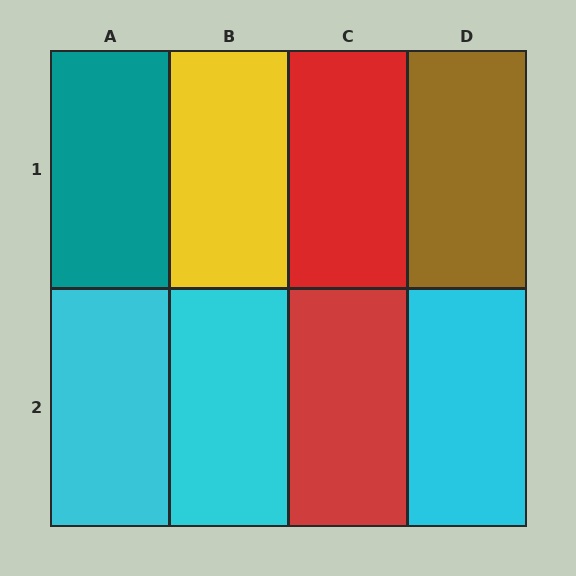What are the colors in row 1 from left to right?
Teal, yellow, red, brown.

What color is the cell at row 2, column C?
Red.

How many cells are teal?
1 cell is teal.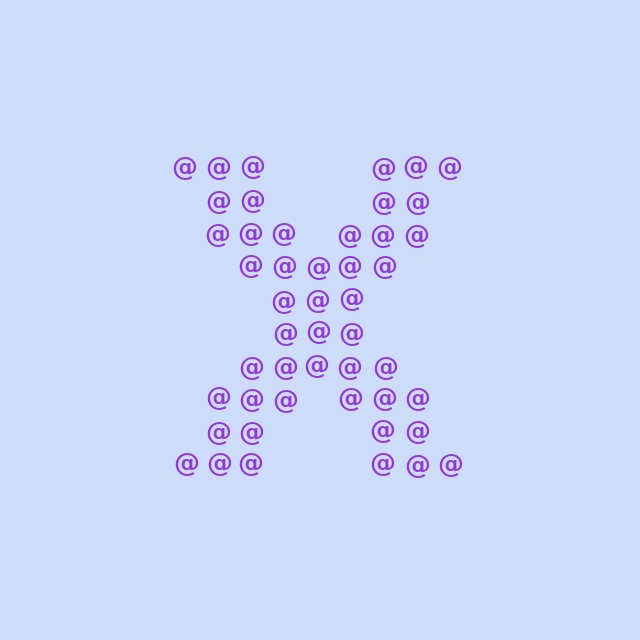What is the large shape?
The large shape is the letter X.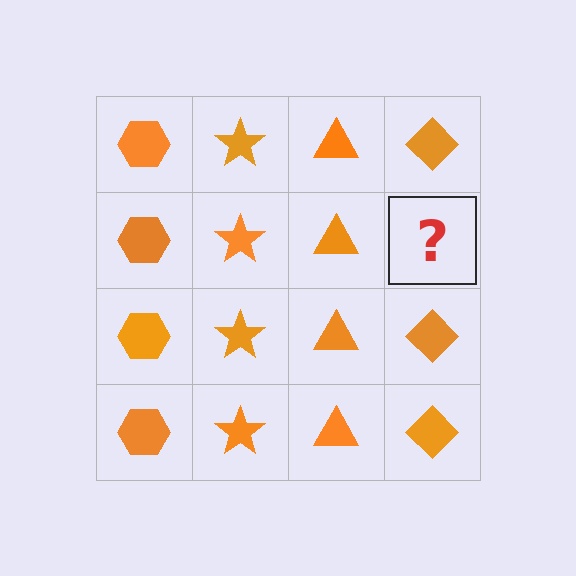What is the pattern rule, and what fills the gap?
The rule is that each column has a consistent shape. The gap should be filled with an orange diamond.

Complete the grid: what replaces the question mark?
The question mark should be replaced with an orange diamond.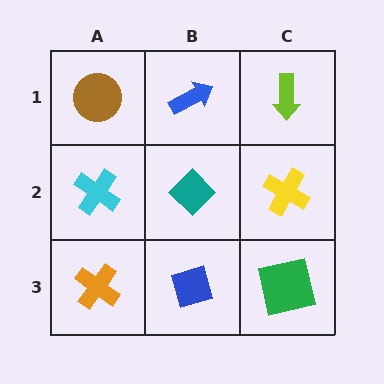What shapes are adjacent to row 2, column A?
A brown circle (row 1, column A), an orange cross (row 3, column A), a teal diamond (row 2, column B).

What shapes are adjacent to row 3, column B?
A teal diamond (row 2, column B), an orange cross (row 3, column A), a green square (row 3, column C).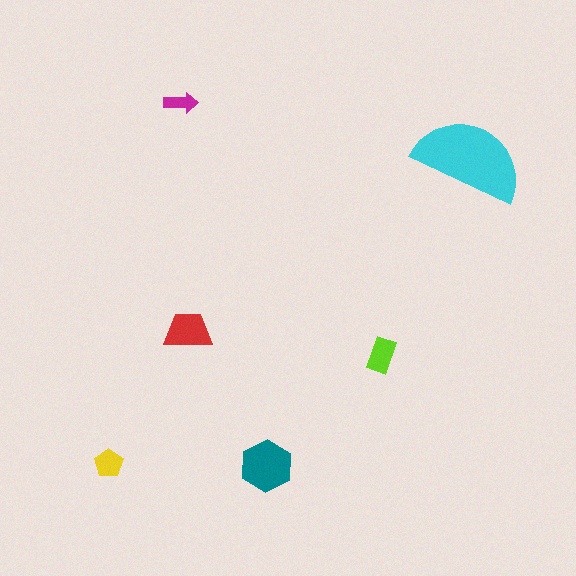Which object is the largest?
The cyan semicircle.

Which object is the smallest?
The magenta arrow.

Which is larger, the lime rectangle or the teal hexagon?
The teal hexagon.